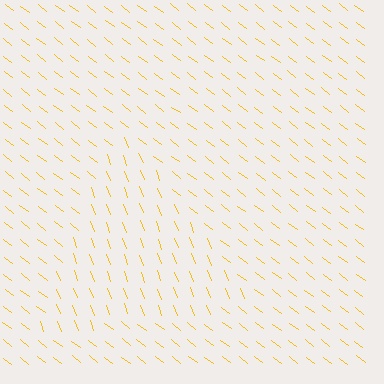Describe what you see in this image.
The image is filled with small yellow line segments. A triangle region in the image has lines oriented differently from the surrounding lines, creating a visible texture boundary.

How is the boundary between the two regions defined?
The boundary is defined purely by a change in line orientation (approximately 32 degrees difference). All lines are the same color and thickness.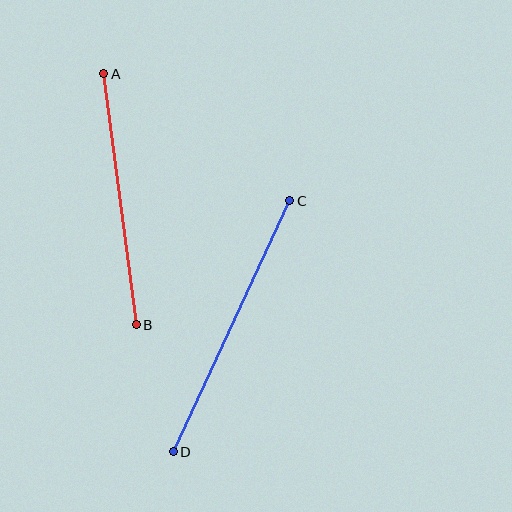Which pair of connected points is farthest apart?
Points C and D are farthest apart.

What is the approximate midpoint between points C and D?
The midpoint is at approximately (231, 326) pixels.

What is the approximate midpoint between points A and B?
The midpoint is at approximately (120, 199) pixels.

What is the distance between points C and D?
The distance is approximately 277 pixels.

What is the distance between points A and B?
The distance is approximately 253 pixels.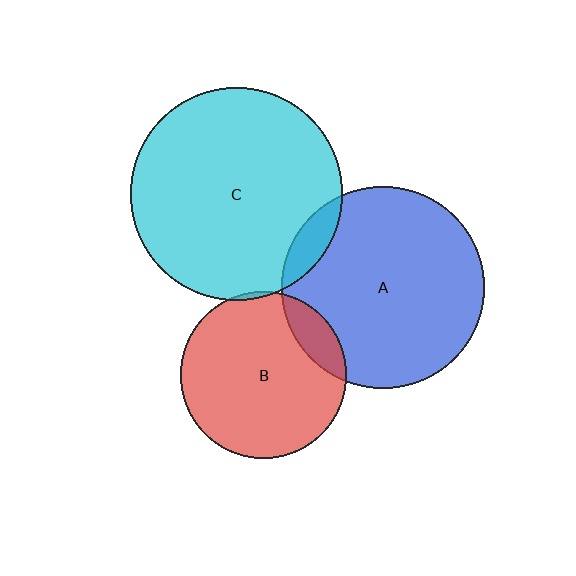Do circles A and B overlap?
Yes.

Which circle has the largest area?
Circle C (cyan).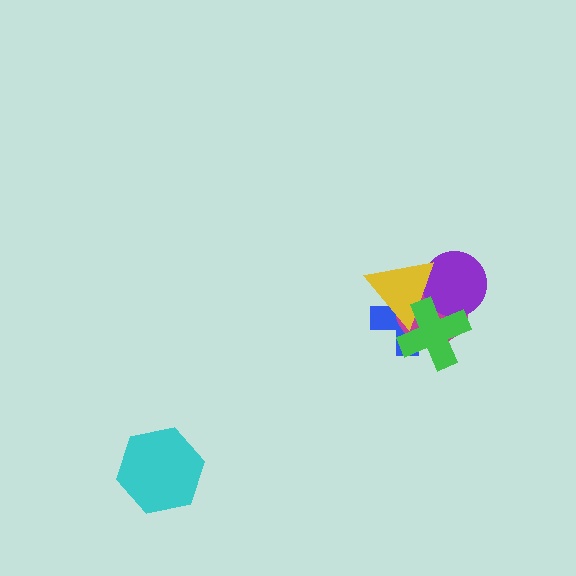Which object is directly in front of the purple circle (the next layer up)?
The yellow triangle is directly in front of the purple circle.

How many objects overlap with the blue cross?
4 objects overlap with the blue cross.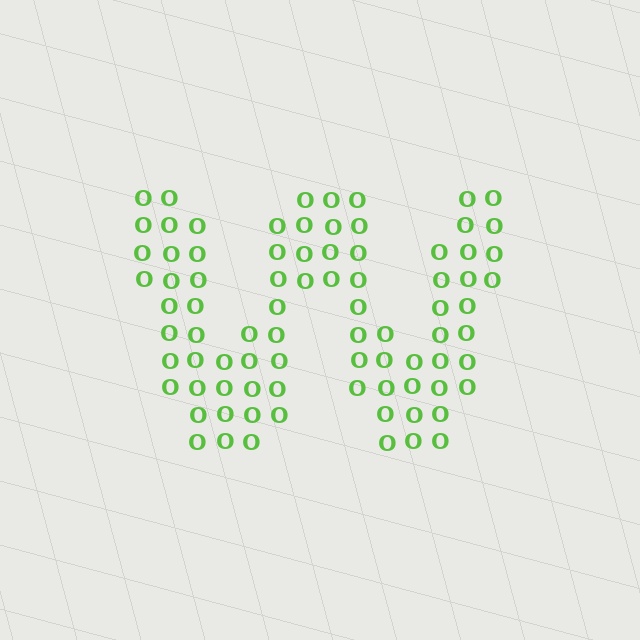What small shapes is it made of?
It is made of small letter O's.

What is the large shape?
The large shape is the letter W.